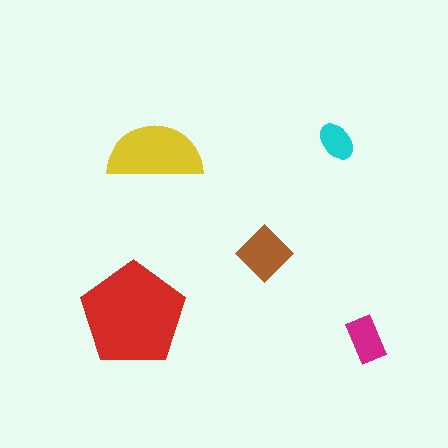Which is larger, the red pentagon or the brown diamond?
The red pentagon.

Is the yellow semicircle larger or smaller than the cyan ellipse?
Larger.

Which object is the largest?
The red pentagon.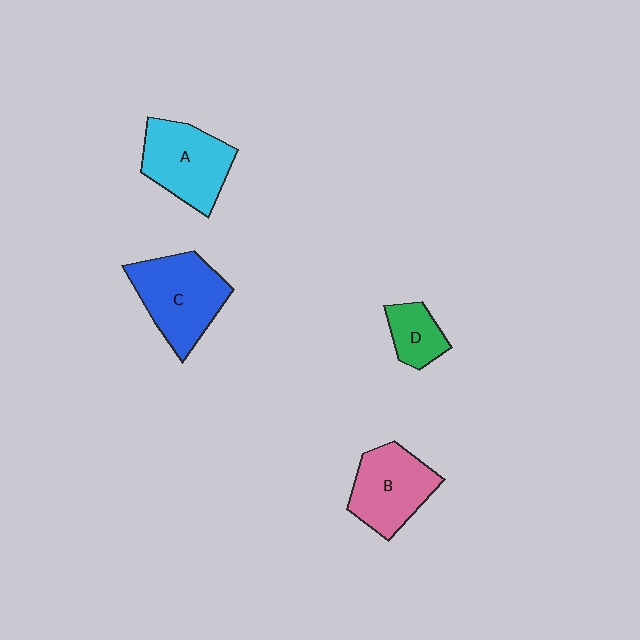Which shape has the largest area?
Shape C (blue).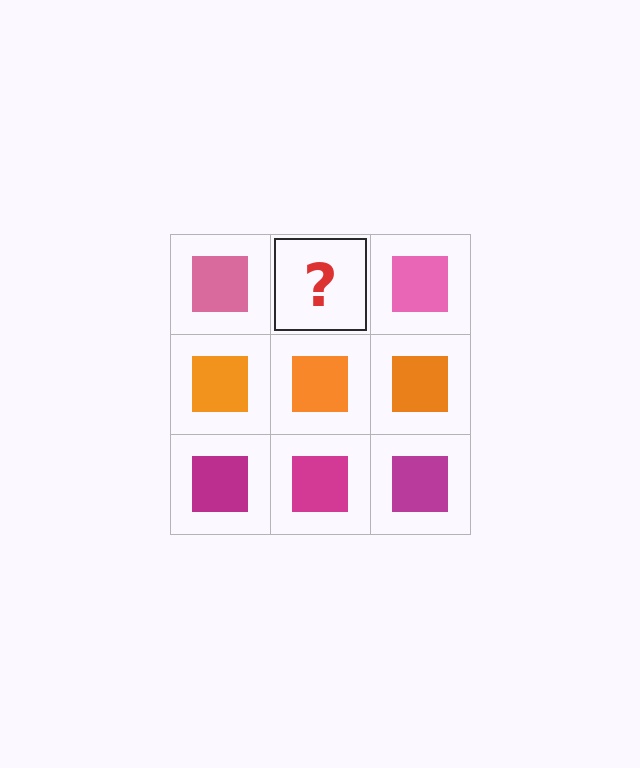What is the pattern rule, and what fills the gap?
The rule is that each row has a consistent color. The gap should be filled with a pink square.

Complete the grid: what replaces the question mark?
The question mark should be replaced with a pink square.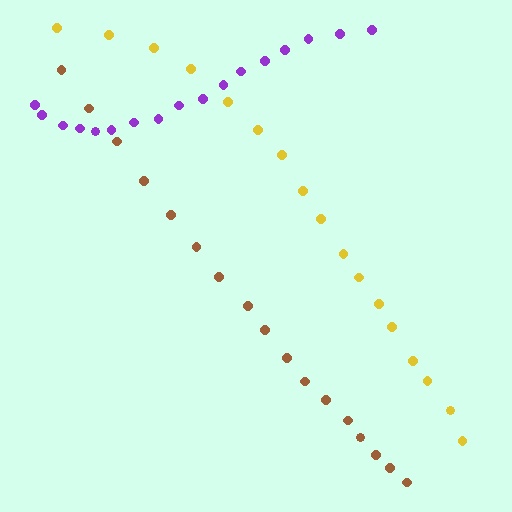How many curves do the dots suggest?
There are 3 distinct paths.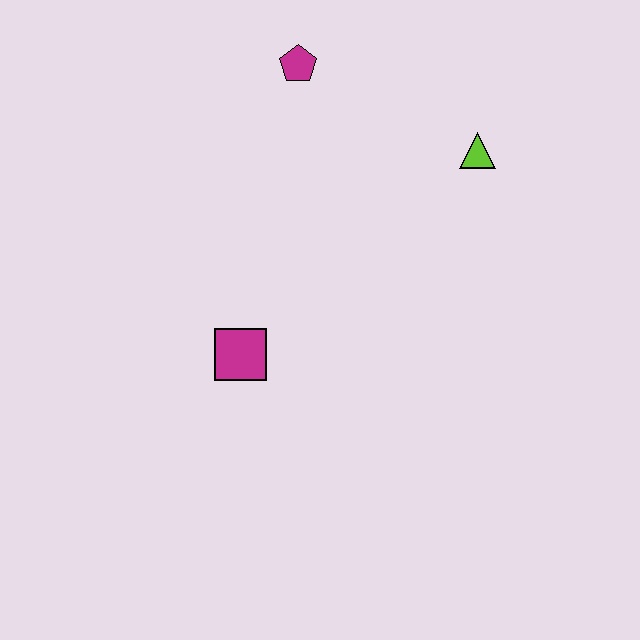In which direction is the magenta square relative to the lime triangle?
The magenta square is to the left of the lime triangle.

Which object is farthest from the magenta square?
The lime triangle is farthest from the magenta square.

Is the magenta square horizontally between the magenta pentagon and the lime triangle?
No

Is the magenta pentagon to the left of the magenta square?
No